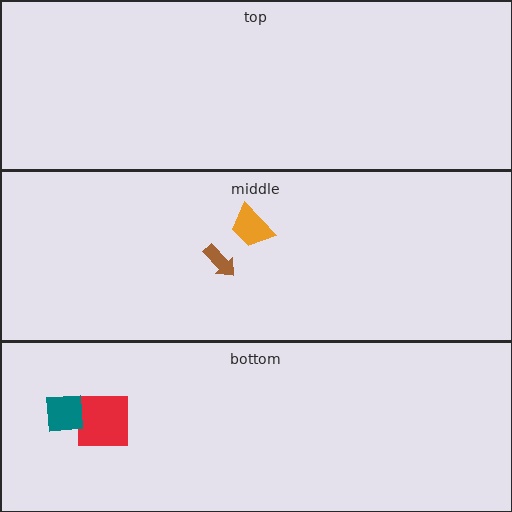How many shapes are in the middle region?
2.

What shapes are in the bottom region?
The red square, the teal square.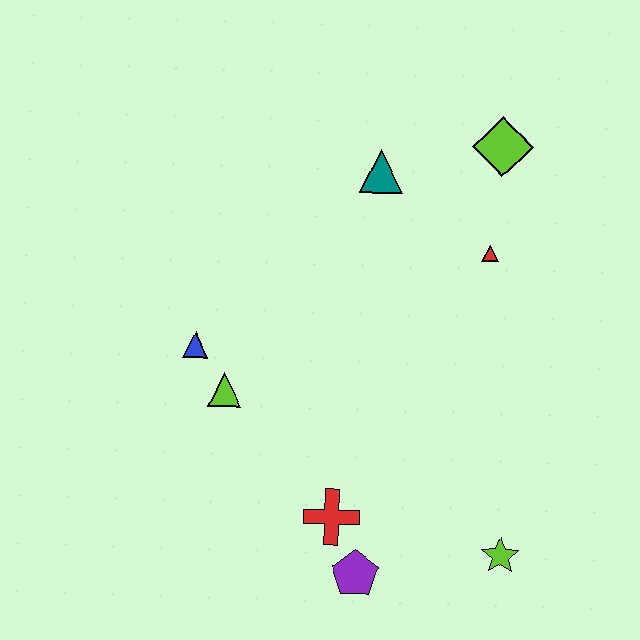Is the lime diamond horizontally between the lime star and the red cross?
Yes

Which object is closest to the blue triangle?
The lime triangle is closest to the blue triangle.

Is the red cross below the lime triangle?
Yes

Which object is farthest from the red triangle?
The purple pentagon is farthest from the red triangle.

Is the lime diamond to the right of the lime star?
No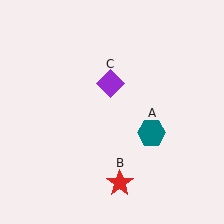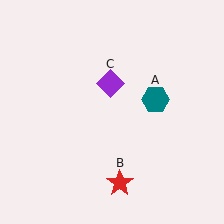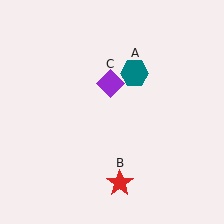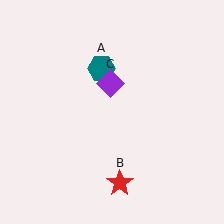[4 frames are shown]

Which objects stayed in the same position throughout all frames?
Red star (object B) and purple diamond (object C) remained stationary.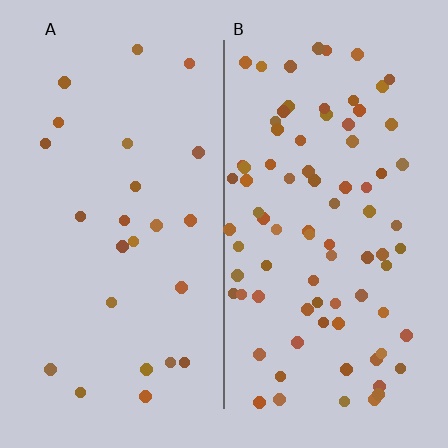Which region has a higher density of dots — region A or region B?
B (the right).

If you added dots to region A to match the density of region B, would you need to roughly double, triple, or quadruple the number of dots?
Approximately triple.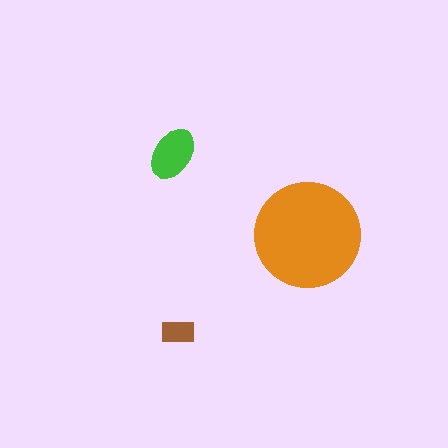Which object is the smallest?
The brown rectangle.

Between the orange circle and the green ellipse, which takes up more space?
The orange circle.